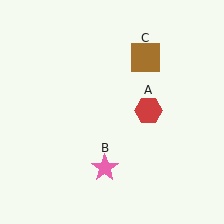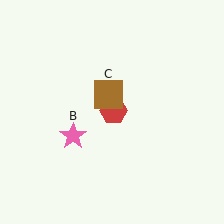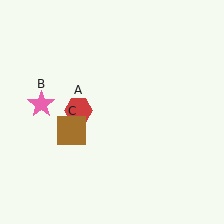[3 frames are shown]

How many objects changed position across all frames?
3 objects changed position: red hexagon (object A), pink star (object B), brown square (object C).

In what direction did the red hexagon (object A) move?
The red hexagon (object A) moved left.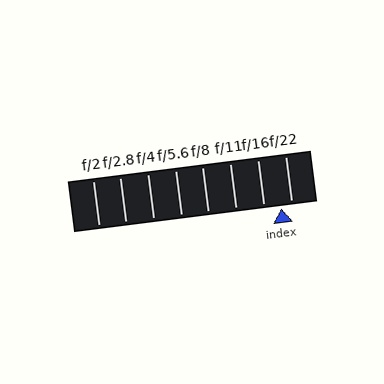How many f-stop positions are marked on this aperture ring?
There are 8 f-stop positions marked.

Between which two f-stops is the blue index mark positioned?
The index mark is between f/16 and f/22.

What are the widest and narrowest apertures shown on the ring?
The widest aperture shown is f/2 and the narrowest is f/22.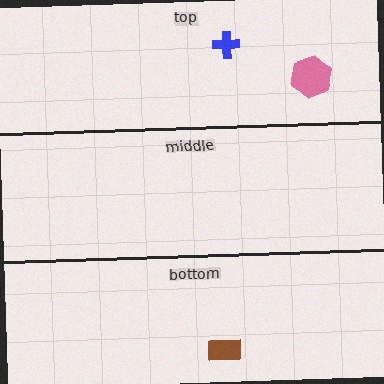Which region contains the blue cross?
The top region.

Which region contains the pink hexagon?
The top region.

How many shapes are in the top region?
2.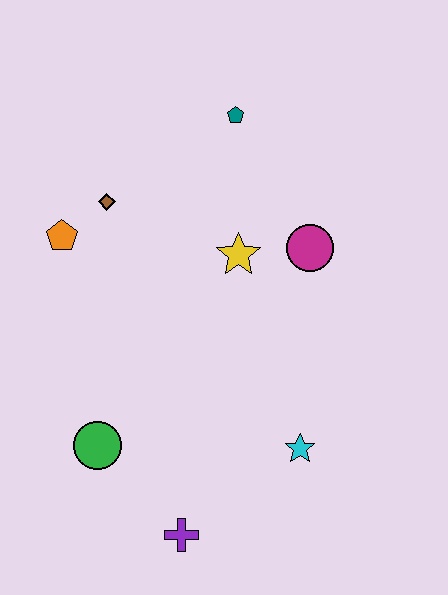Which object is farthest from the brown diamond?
The purple cross is farthest from the brown diamond.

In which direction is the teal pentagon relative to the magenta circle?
The teal pentagon is above the magenta circle.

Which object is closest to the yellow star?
The magenta circle is closest to the yellow star.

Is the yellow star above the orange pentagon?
No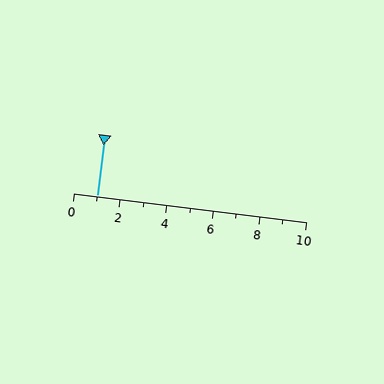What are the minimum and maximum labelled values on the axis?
The axis runs from 0 to 10.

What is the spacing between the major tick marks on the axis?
The major ticks are spaced 2 apart.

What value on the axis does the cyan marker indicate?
The marker indicates approximately 1.